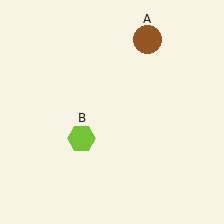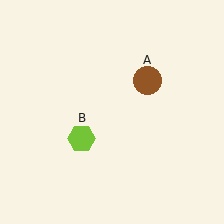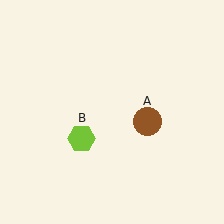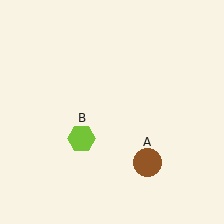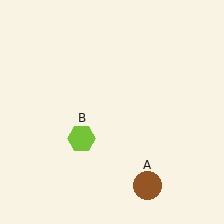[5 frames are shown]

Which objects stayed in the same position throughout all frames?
Lime hexagon (object B) remained stationary.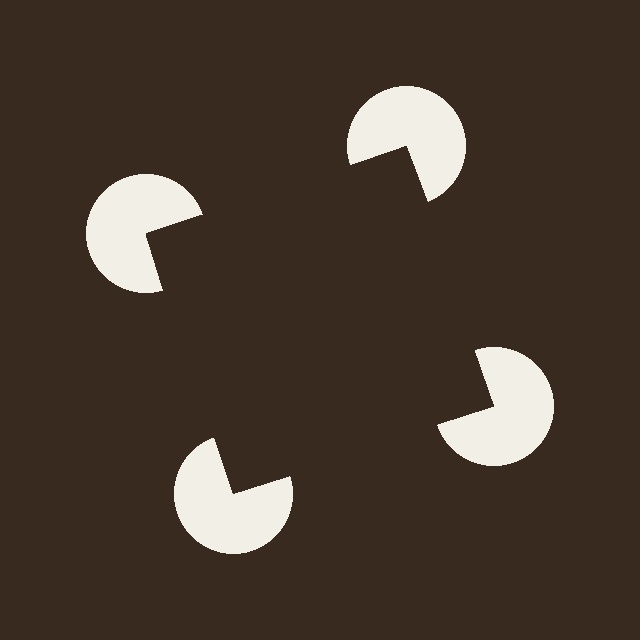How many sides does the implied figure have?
4 sides.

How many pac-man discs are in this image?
There are 4 — one at each vertex of the illusory square.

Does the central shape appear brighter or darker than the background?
It typically appears slightly darker than the background, even though no actual brightness change is drawn.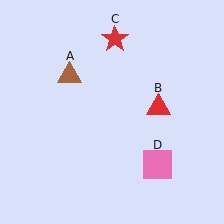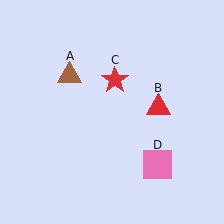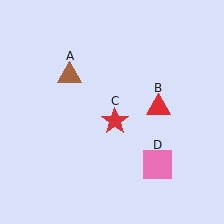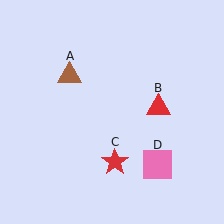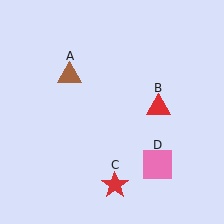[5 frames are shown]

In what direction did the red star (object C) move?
The red star (object C) moved down.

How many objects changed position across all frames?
1 object changed position: red star (object C).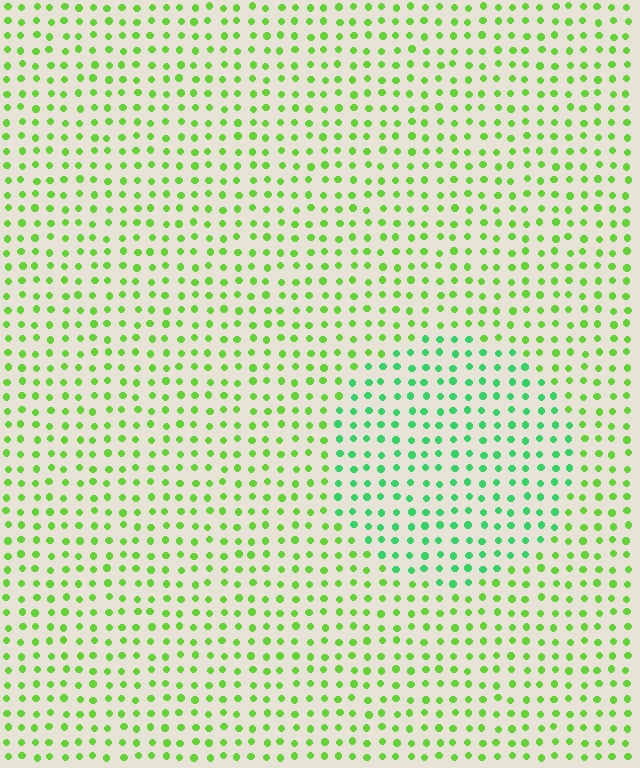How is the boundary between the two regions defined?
The boundary is defined purely by a slight shift in hue (about 36 degrees). Spacing, size, and orientation are identical on both sides.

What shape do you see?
I see a circle.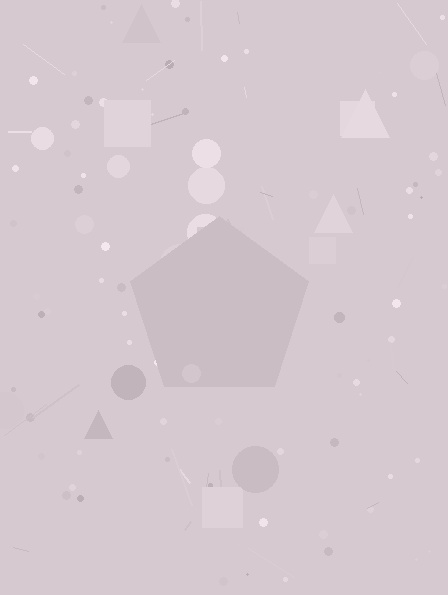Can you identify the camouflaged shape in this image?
The camouflaged shape is a pentagon.